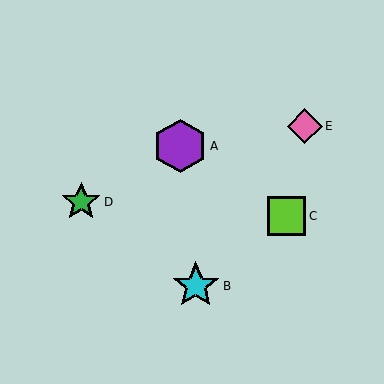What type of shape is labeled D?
Shape D is a green star.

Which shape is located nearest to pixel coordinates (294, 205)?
The lime square (labeled C) at (287, 216) is nearest to that location.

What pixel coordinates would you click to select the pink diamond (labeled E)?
Click at (305, 126) to select the pink diamond E.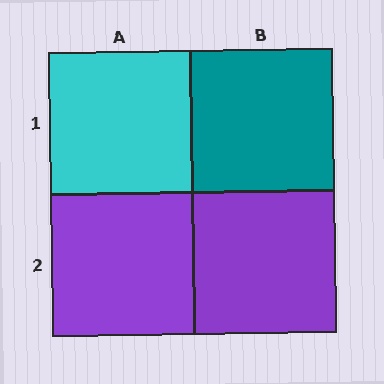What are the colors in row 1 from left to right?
Cyan, teal.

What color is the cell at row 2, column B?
Purple.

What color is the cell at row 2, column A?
Purple.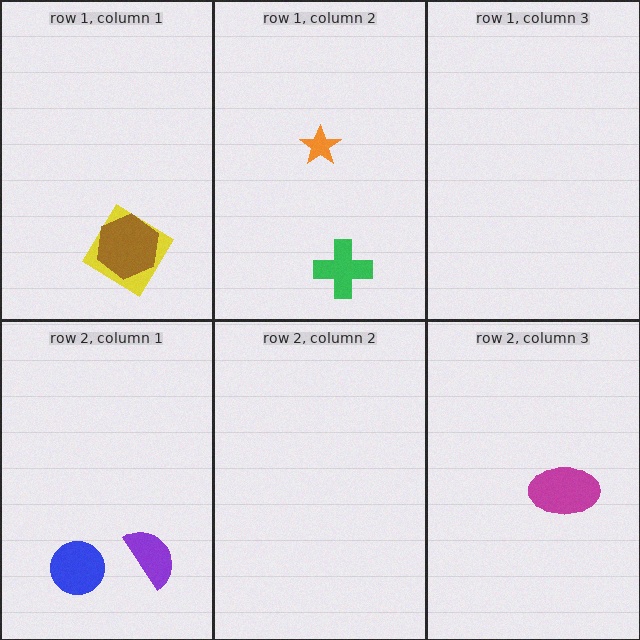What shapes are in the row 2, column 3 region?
The magenta ellipse.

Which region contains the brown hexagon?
The row 1, column 1 region.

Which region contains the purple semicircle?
The row 2, column 1 region.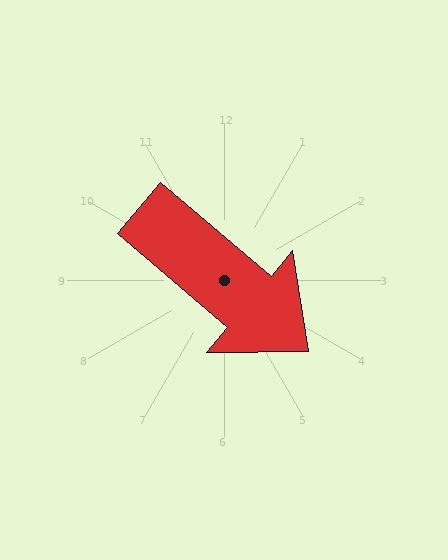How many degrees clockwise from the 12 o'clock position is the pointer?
Approximately 130 degrees.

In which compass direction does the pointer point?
Southeast.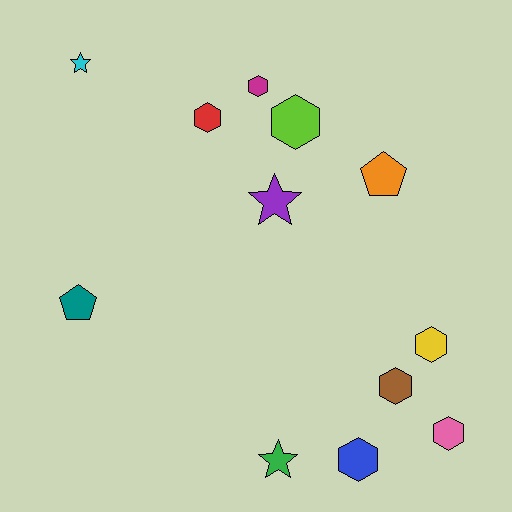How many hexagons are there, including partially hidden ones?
There are 7 hexagons.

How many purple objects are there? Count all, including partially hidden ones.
There is 1 purple object.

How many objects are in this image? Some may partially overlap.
There are 12 objects.